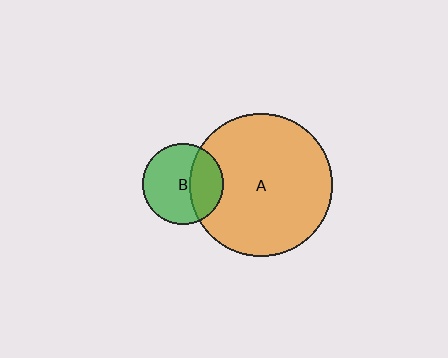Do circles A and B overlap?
Yes.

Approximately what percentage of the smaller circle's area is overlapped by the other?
Approximately 35%.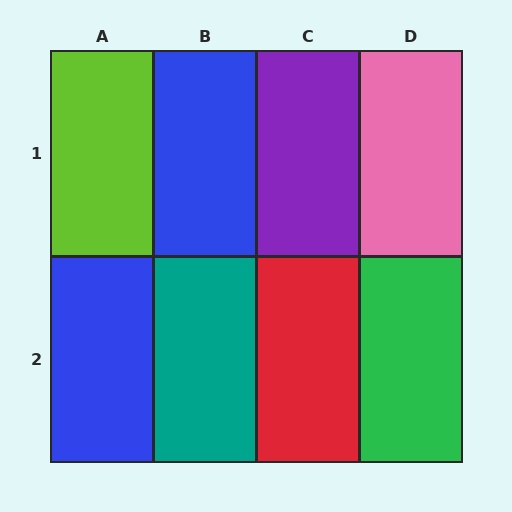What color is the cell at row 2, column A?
Blue.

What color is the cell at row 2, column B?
Teal.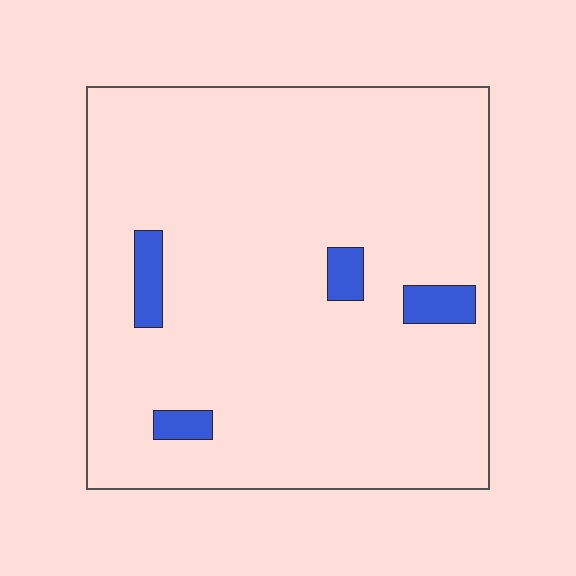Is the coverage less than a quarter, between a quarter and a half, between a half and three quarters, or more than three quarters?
Less than a quarter.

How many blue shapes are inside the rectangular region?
4.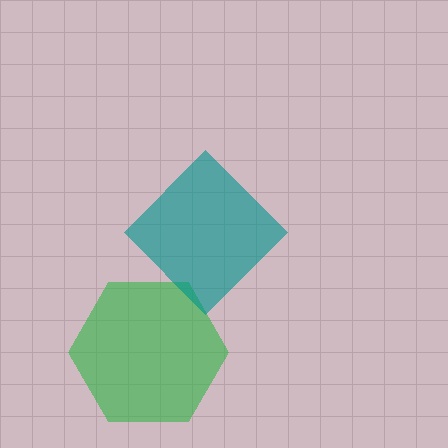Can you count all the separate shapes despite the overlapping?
Yes, there are 2 separate shapes.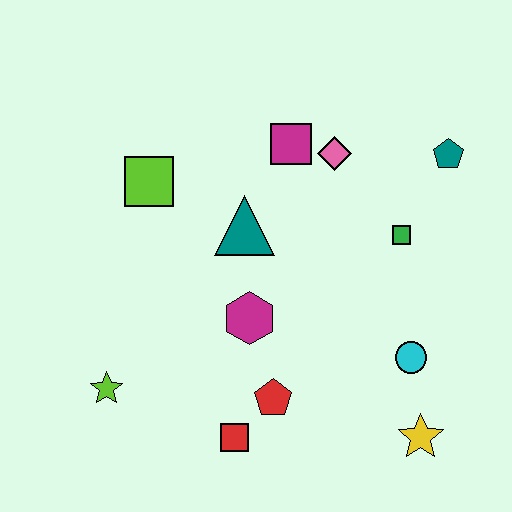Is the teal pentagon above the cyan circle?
Yes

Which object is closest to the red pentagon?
The red square is closest to the red pentagon.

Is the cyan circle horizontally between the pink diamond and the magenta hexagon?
No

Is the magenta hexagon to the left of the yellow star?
Yes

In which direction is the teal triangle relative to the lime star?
The teal triangle is above the lime star.